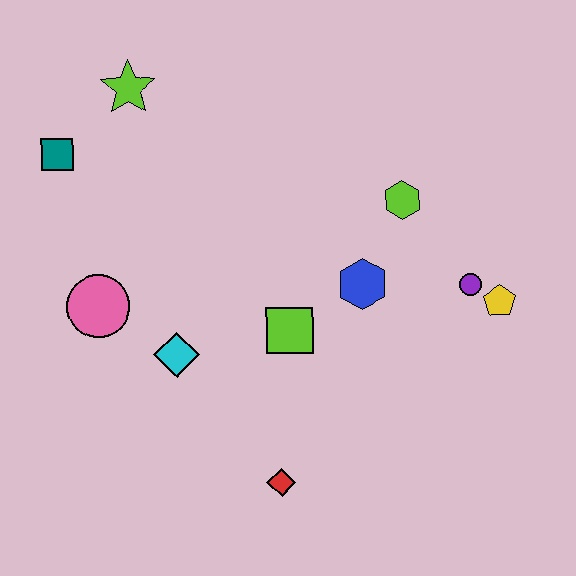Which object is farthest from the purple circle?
The teal square is farthest from the purple circle.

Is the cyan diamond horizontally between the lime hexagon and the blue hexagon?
No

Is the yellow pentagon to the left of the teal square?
No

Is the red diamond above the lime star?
No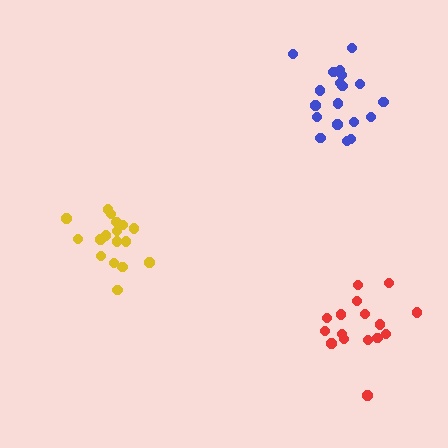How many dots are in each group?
Group 1: 19 dots, Group 2: 17 dots, Group 3: 16 dots (52 total).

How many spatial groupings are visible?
There are 3 spatial groupings.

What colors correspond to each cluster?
The clusters are colored: blue, yellow, red.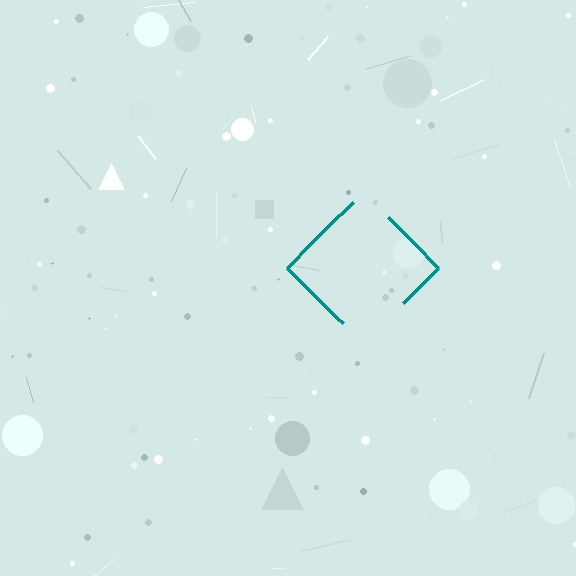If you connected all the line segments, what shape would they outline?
They would outline a diamond.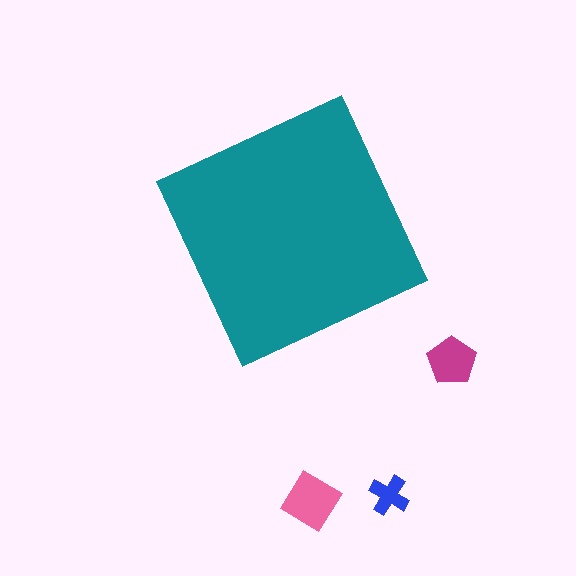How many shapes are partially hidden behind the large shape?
0 shapes are partially hidden.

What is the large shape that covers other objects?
A teal square.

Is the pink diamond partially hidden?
No, the pink diamond is fully visible.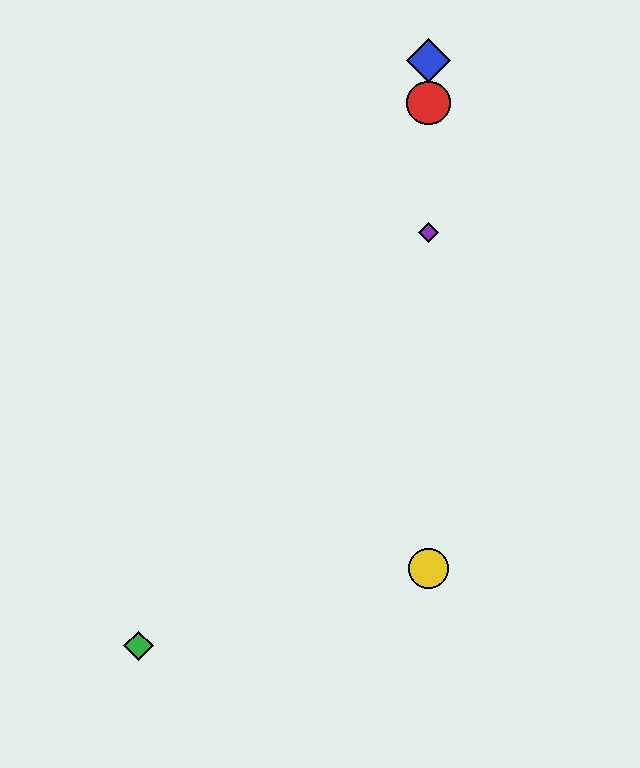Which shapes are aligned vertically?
The red circle, the blue diamond, the yellow circle, the purple diamond are aligned vertically.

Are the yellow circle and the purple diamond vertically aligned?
Yes, both are at x≈429.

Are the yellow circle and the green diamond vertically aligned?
No, the yellow circle is at x≈429 and the green diamond is at x≈138.